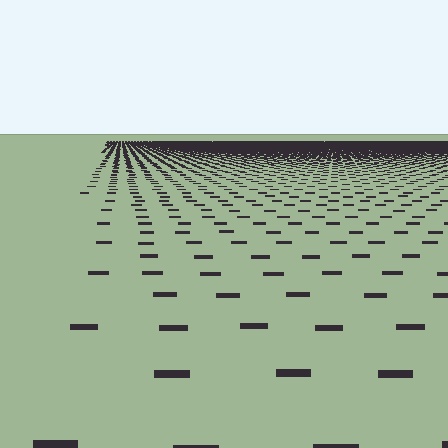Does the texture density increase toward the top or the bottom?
Density increases toward the top.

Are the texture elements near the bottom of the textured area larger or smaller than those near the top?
Larger. Near the bottom, elements are closer to the viewer and appear at a bigger on-screen size.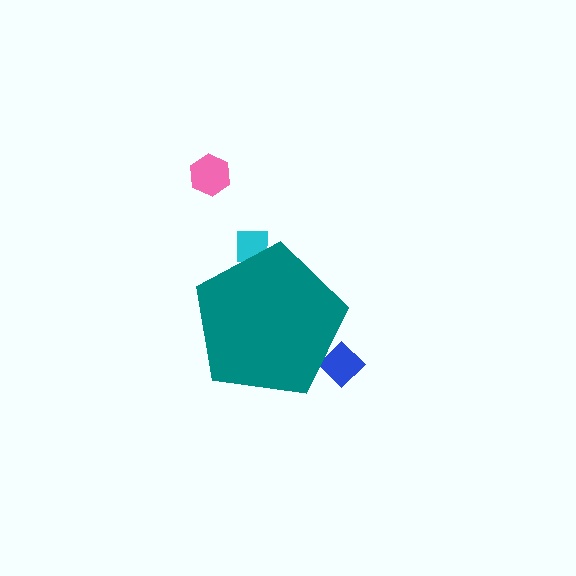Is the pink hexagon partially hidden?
No, the pink hexagon is fully visible.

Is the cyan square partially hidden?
Yes, the cyan square is partially hidden behind the teal pentagon.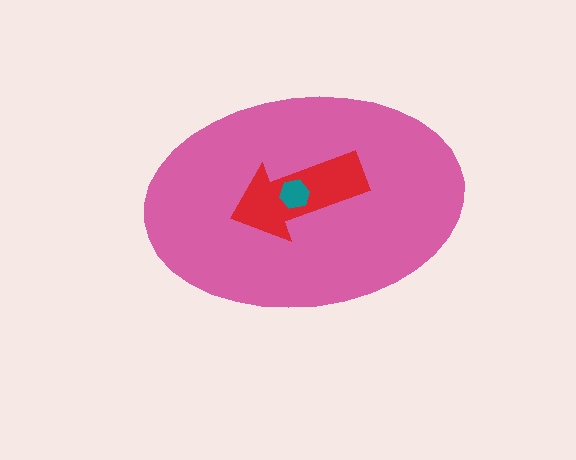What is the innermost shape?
The teal hexagon.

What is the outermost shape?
The pink ellipse.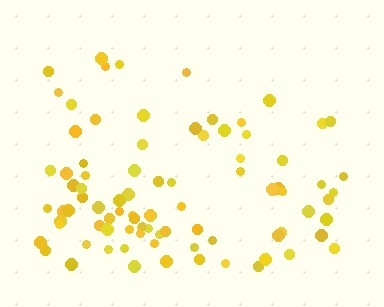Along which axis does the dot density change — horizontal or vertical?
Vertical.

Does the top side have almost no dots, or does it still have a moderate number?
Still a moderate number, just noticeably fewer than the bottom.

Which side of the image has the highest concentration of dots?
The bottom.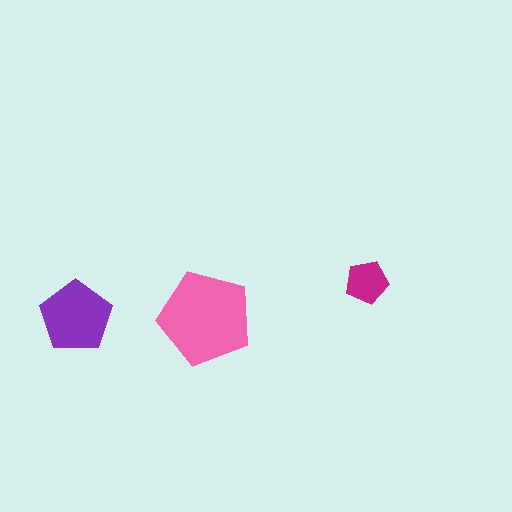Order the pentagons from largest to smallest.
the pink one, the purple one, the magenta one.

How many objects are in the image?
There are 3 objects in the image.